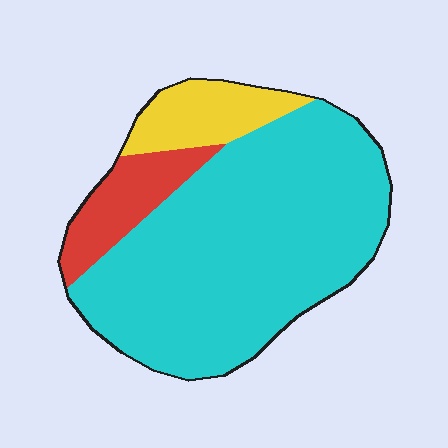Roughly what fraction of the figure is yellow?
Yellow takes up less than a quarter of the figure.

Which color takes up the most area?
Cyan, at roughly 75%.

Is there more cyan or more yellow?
Cyan.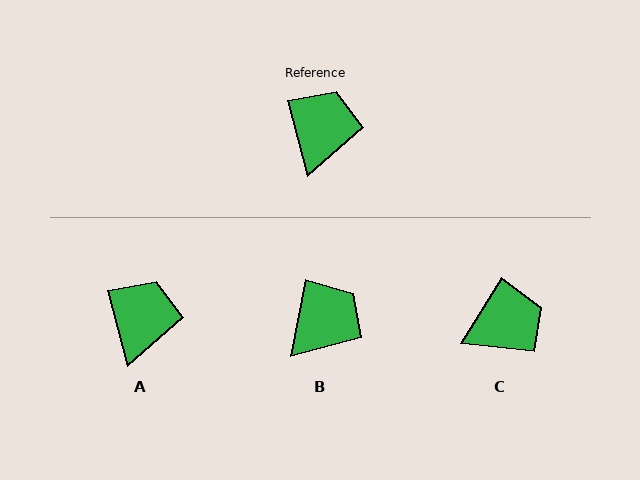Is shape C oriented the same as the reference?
No, it is off by about 47 degrees.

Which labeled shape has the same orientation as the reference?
A.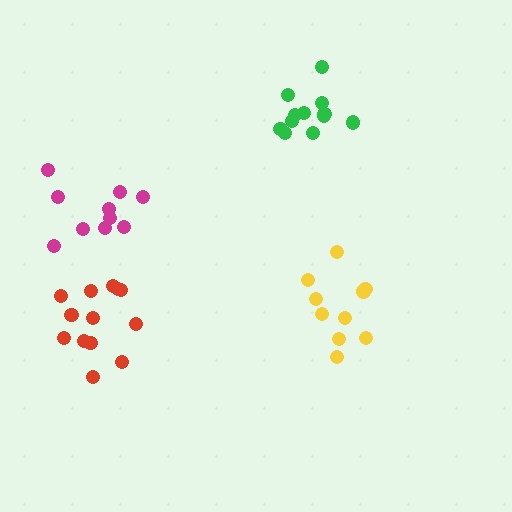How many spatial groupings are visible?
There are 4 spatial groupings.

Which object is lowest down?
The red cluster is bottommost.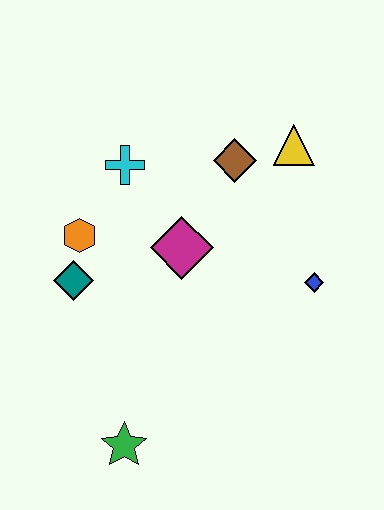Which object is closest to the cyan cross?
The orange hexagon is closest to the cyan cross.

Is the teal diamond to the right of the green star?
No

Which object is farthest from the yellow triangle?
The green star is farthest from the yellow triangle.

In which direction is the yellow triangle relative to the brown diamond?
The yellow triangle is to the right of the brown diamond.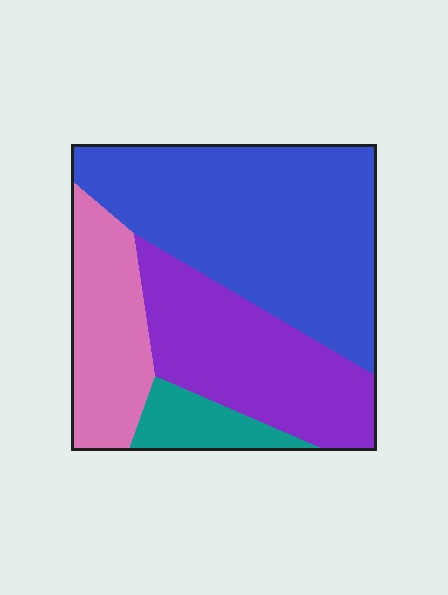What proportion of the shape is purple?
Purple takes up about one quarter (1/4) of the shape.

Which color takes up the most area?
Blue, at roughly 45%.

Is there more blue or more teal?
Blue.